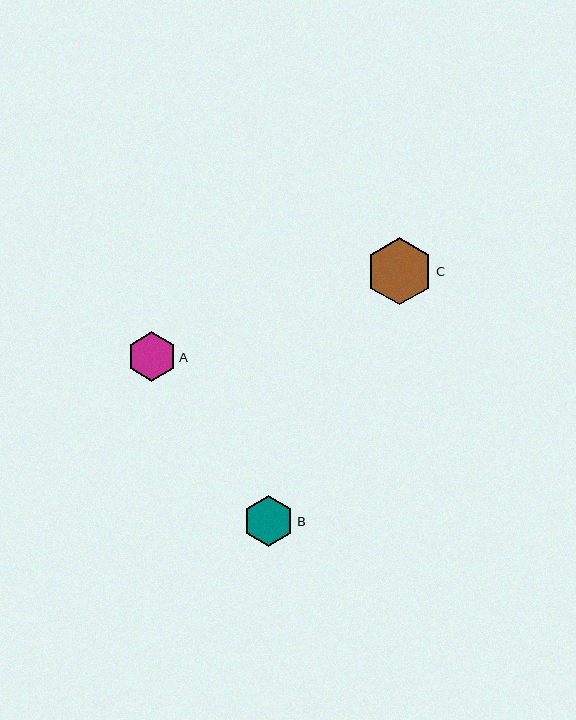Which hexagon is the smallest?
Hexagon A is the smallest with a size of approximately 49 pixels.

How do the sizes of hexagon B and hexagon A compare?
Hexagon B and hexagon A are approximately the same size.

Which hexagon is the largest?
Hexagon C is the largest with a size of approximately 67 pixels.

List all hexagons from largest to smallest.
From largest to smallest: C, B, A.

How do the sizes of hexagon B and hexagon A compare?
Hexagon B and hexagon A are approximately the same size.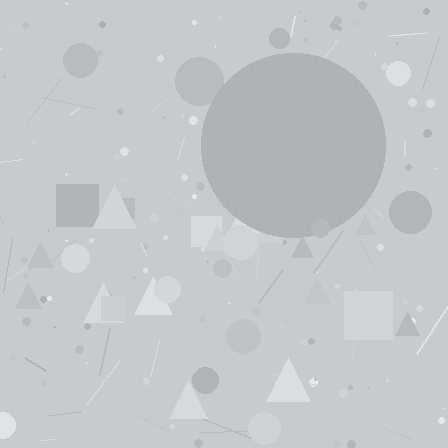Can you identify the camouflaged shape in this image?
The camouflaged shape is a circle.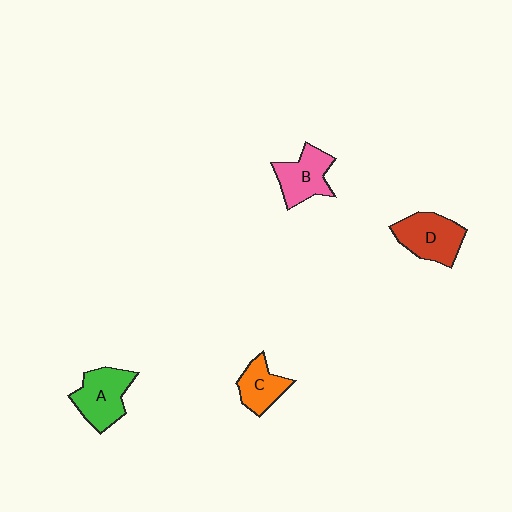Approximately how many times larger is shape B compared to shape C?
Approximately 1.3 times.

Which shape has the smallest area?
Shape C (orange).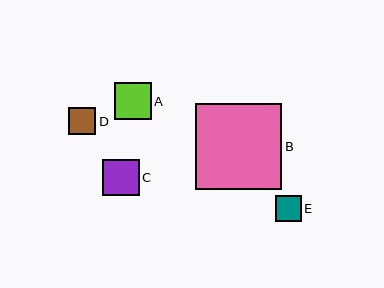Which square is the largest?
Square B is the largest with a size of approximately 86 pixels.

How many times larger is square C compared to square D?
Square C is approximately 1.3 times the size of square D.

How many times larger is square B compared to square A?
Square B is approximately 2.4 times the size of square A.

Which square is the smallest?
Square E is the smallest with a size of approximately 26 pixels.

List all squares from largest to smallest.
From largest to smallest: B, A, C, D, E.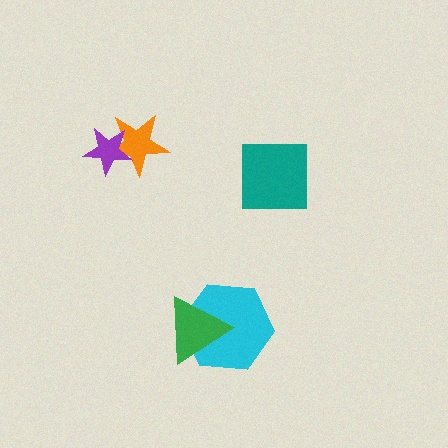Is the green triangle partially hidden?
No, no other shape covers it.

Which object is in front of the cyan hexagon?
The green triangle is in front of the cyan hexagon.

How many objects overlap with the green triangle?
1 object overlaps with the green triangle.